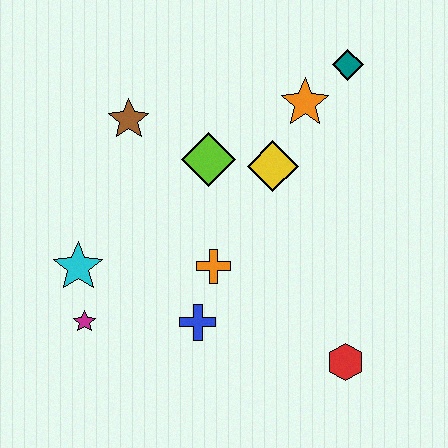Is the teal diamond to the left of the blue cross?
No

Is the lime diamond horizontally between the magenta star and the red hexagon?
Yes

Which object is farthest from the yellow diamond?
The magenta star is farthest from the yellow diamond.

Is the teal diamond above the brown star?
Yes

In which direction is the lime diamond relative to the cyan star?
The lime diamond is to the right of the cyan star.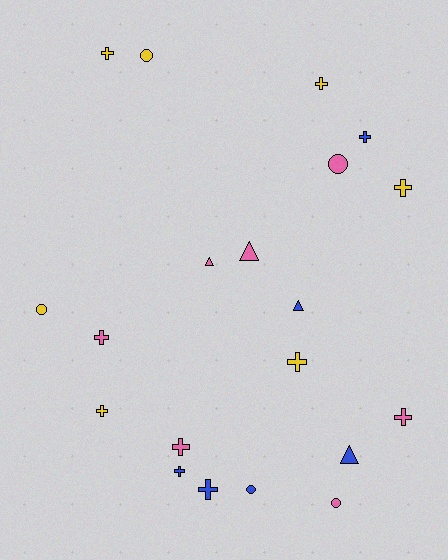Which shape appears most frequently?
Cross, with 11 objects.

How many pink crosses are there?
There are 3 pink crosses.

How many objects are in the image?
There are 20 objects.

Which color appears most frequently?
Pink, with 7 objects.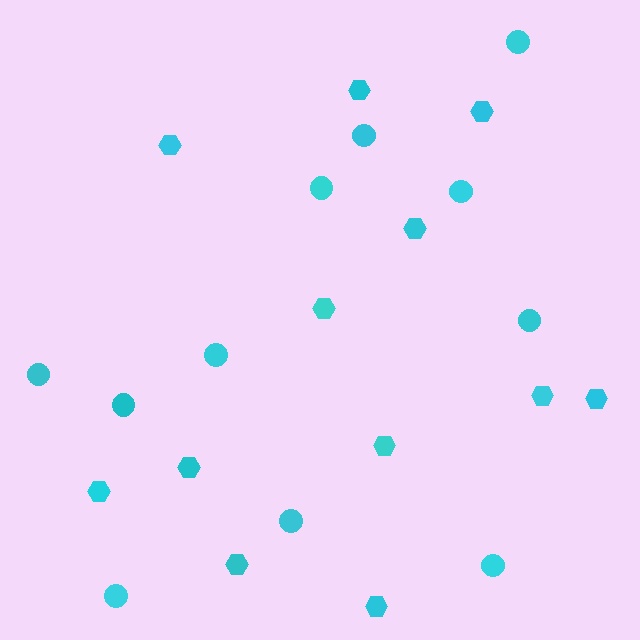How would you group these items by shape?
There are 2 groups: one group of hexagons (12) and one group of circles (11).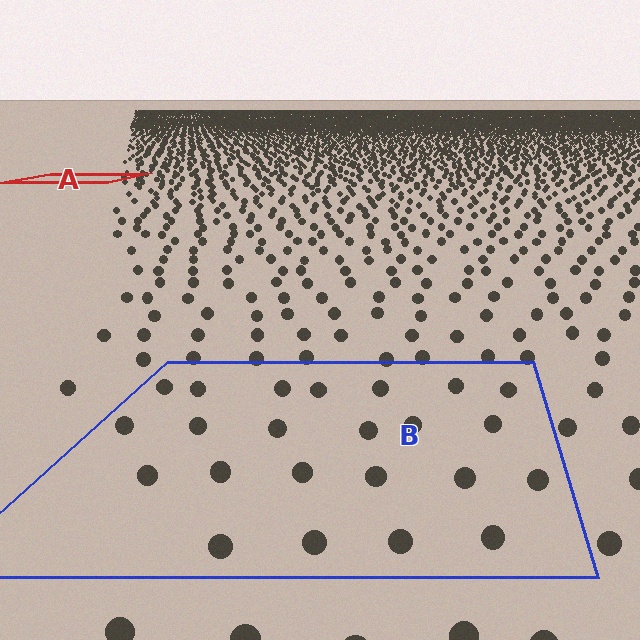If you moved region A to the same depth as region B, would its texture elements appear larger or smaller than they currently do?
They would appear larger. At a closer depth, the same texture elements are projected at a bigger on-screen size.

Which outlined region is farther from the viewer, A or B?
Region A is farther from the viewer — the texture elements inside it appear smaller and more densely packed.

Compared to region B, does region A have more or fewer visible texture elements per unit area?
Region A has more texture elements per unit area — they are packed more densely because it is farther away.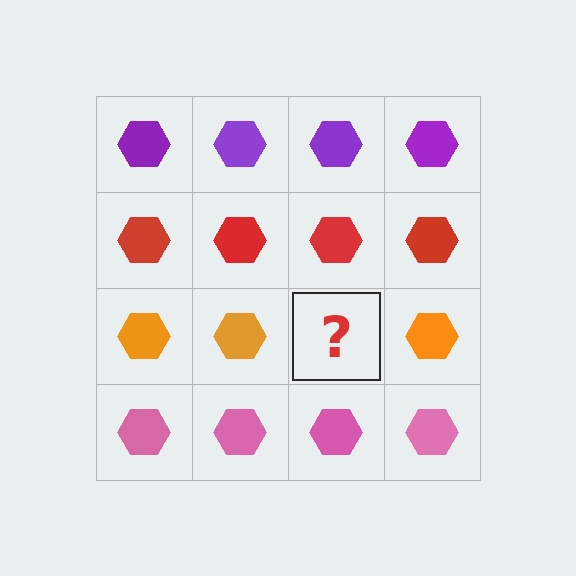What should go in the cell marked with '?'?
The missing cell should contain an orange hexagon.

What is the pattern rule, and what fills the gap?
The rule is that each row has a consistent color. The gap should be filled with an orange hexagon.